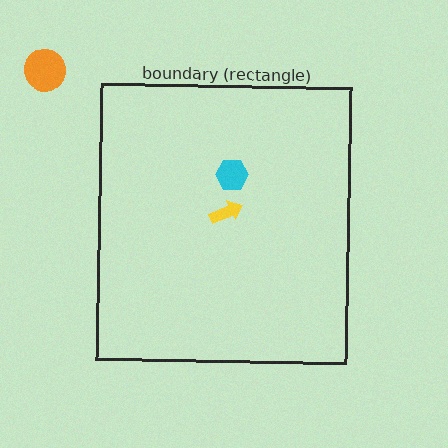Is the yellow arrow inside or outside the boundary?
Inside.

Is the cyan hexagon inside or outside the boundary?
Inside.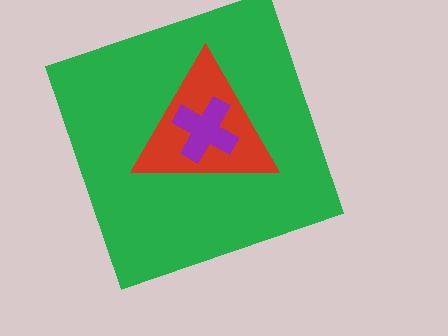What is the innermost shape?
The purple cross.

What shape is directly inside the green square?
The red triangle.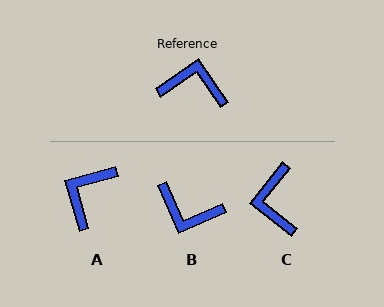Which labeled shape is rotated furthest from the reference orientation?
B, about 169 degrees away.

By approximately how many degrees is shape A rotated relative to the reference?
Approximately 71 degrees counter-clockwise.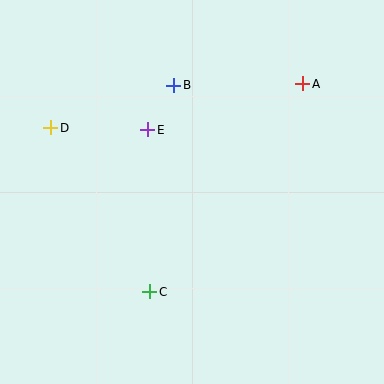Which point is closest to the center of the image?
Point E at (148, 130) is closest to the center.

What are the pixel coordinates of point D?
Point D is at (51, 128).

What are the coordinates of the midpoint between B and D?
The midpoint between B and D is at (112, 107).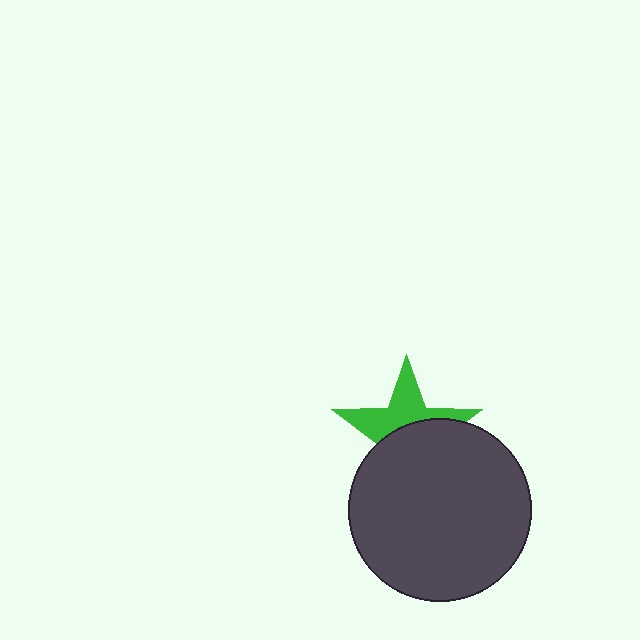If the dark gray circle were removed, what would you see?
You would see the complete green star.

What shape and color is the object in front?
The object in front is a dark gray circle.